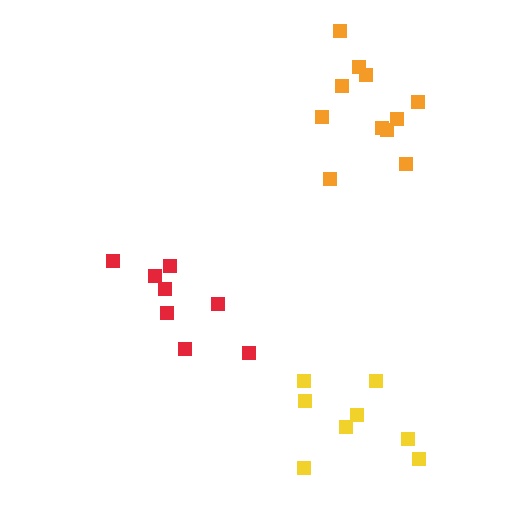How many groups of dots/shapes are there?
There are 3 groups.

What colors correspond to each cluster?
The clusters are colored: red, yellow, orange.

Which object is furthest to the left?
The red cluster is leftmost.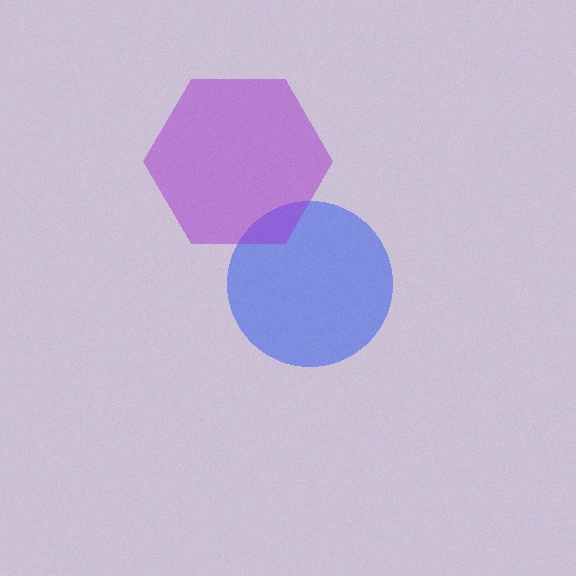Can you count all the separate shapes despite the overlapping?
Yes, there are 2 separate shapes.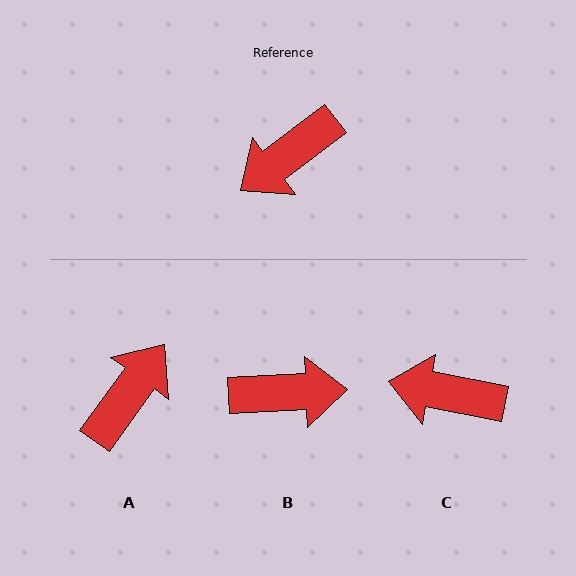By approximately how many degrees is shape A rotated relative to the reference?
Approximately 163 degrees clockwise.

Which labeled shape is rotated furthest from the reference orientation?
A, about 163 degrees away.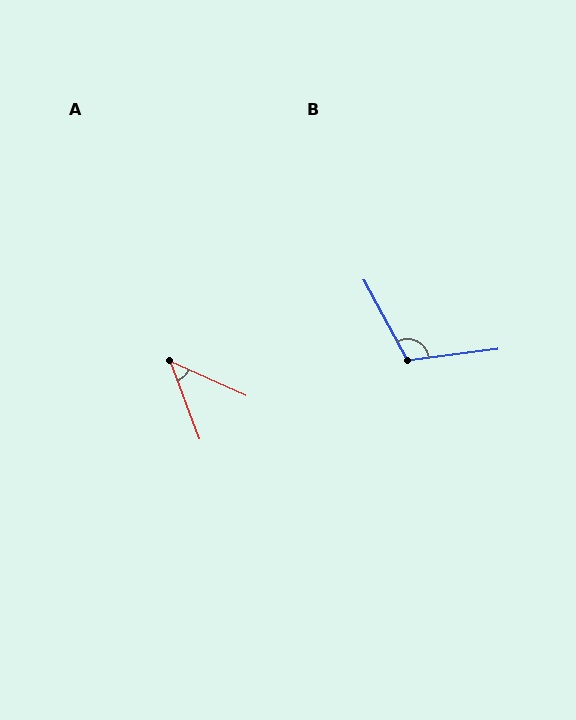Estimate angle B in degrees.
Approximately 111 degrees.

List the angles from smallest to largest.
A (45°), B (111°).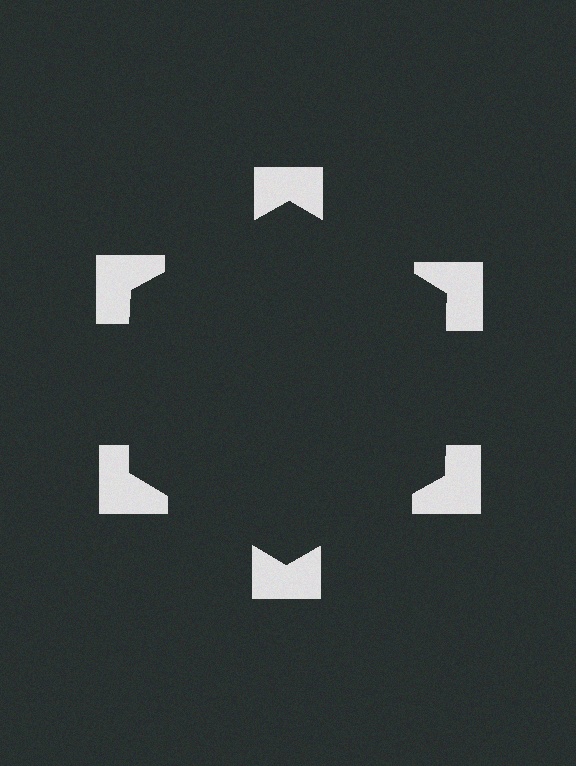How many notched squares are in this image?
There are 6 — one at each vertex of the illusory hexagon.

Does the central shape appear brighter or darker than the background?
It typically appears slightly darker than the background, even though no actual brightness change is drawn.